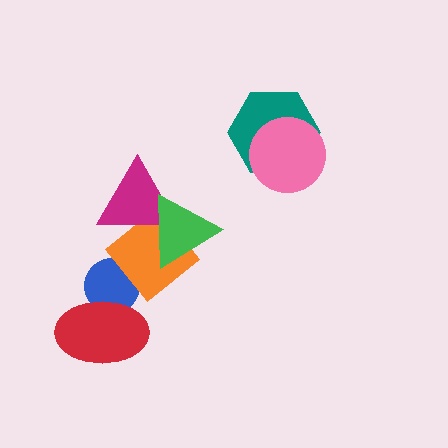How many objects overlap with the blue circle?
2 objects overlap with the blue circle.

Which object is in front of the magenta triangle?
The green triangle is in front of the magenta triangle.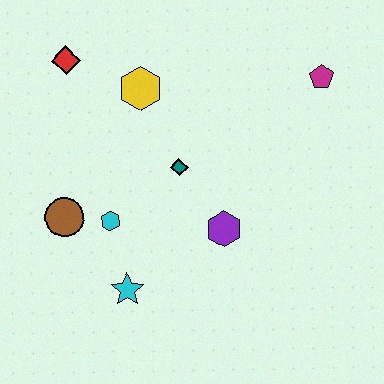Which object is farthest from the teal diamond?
The magenta pentagon is farthest from the teal diamond.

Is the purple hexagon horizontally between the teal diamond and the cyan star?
No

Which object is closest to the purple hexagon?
The teal diamond is closest to the purple hexagon.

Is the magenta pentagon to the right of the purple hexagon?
Yes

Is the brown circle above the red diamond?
No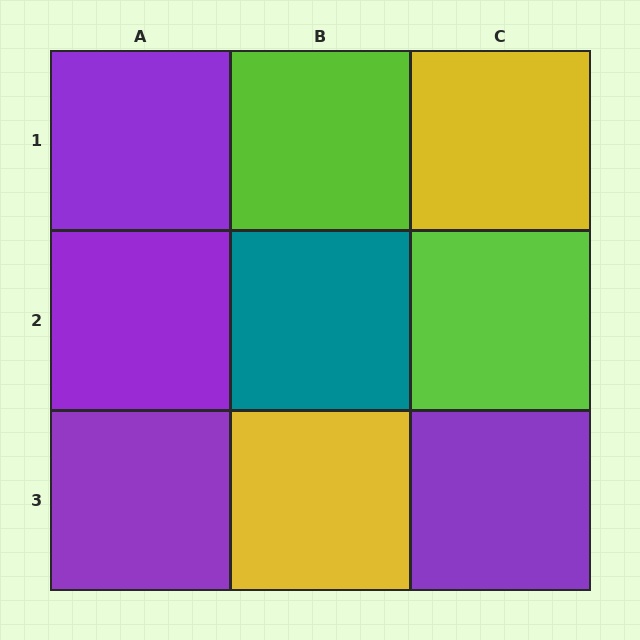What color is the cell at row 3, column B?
Yellow.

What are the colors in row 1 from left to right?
Purple, lime, yellow.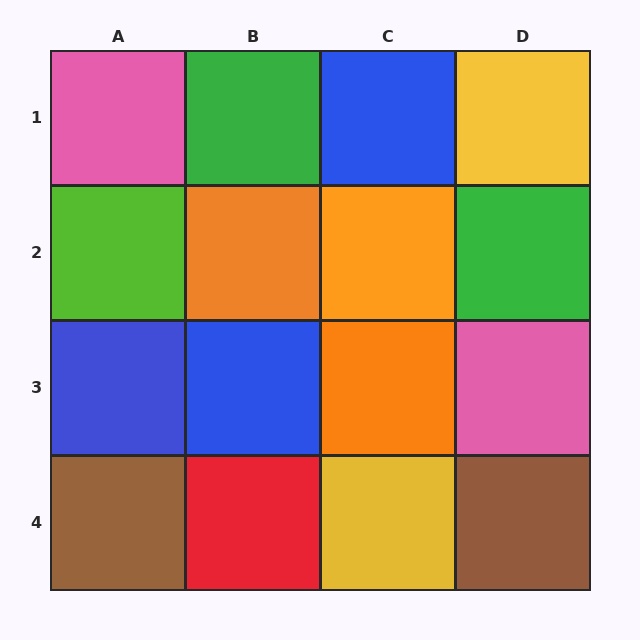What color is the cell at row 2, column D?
Green.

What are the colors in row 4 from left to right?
Brown, red, yellow, brown.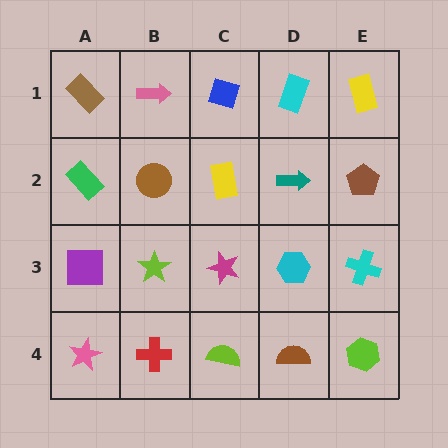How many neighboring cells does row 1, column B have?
3.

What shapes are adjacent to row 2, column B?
A pink arrow (row 1, column B), a lime star (row 3, column B), a green rectangle (row 2, column A), a yellow rectangle (row 2, column C).